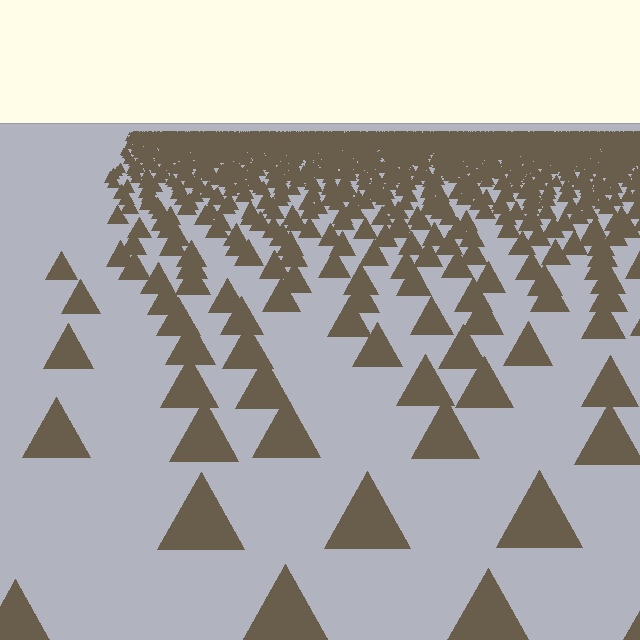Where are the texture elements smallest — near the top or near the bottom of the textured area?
Near the top.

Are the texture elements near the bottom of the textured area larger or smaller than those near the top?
Larger. Near the bottom, elements are closer to the viewer and appear at a bigger on-screen size.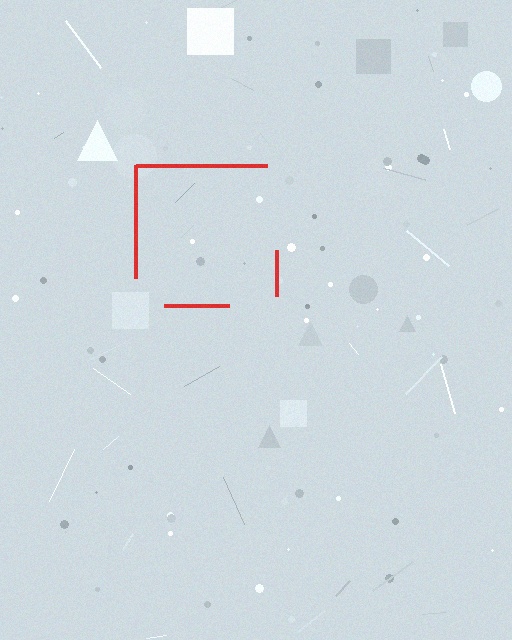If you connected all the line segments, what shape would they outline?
They would outline a square.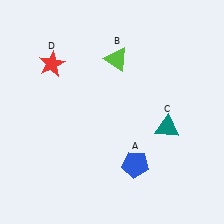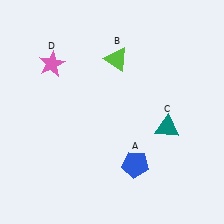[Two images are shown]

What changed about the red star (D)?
In Image 1, D is red. In Image 2, it changed to pink.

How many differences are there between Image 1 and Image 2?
There is 1 difference between the two images.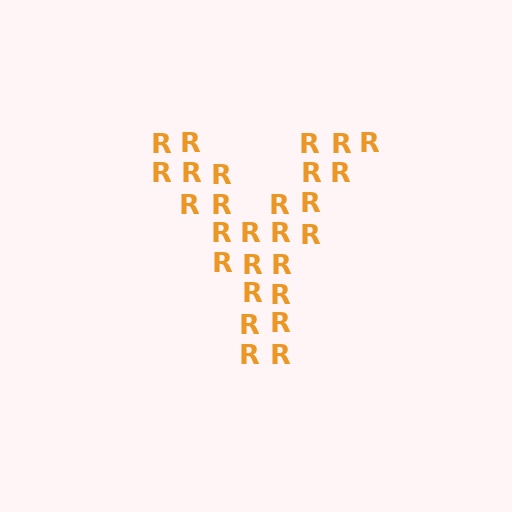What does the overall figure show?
The overall figure shows the letter Y.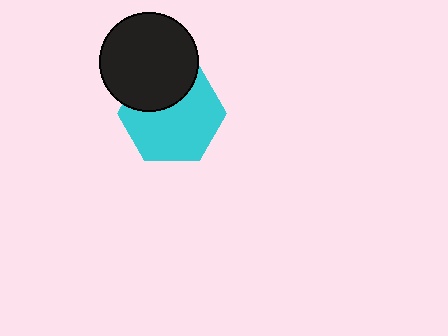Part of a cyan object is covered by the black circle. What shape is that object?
It is a hexagon.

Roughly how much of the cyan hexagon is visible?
Most of it is visible (roughly 68%).